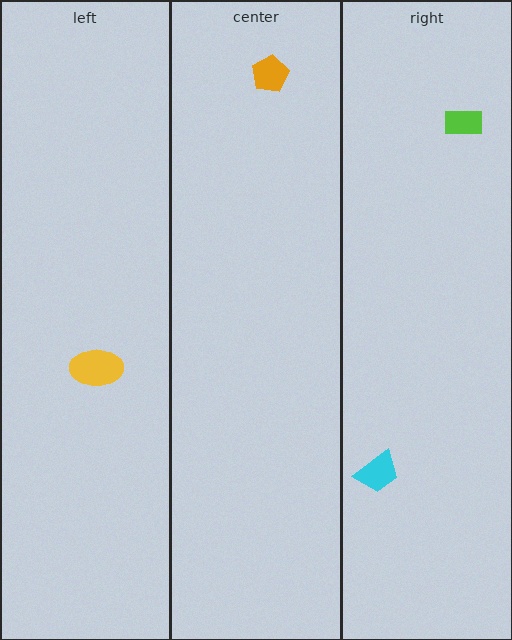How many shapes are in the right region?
2.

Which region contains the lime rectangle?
The right region.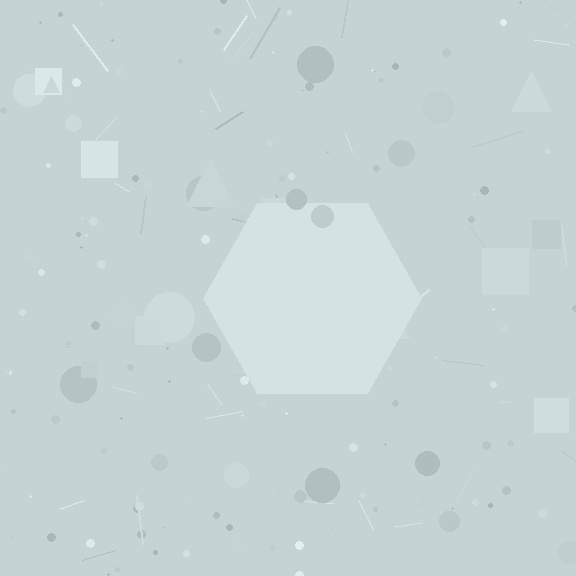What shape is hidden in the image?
A hexagon is hidden in the image.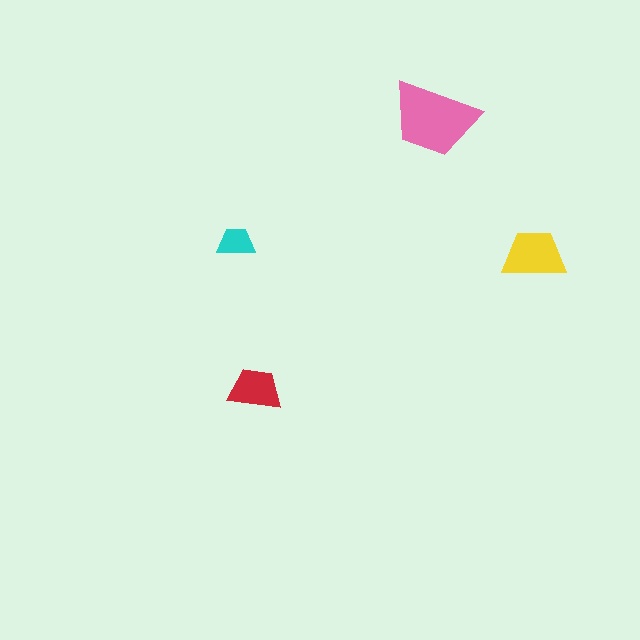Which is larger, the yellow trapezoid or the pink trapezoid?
The pink one.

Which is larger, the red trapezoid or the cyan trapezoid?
The red one.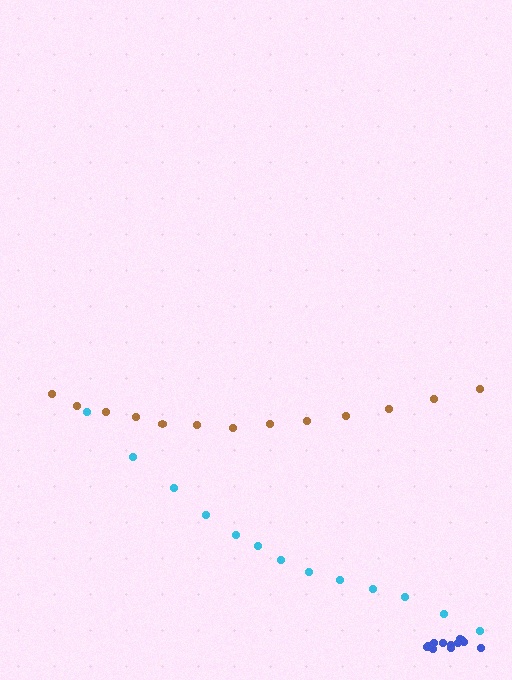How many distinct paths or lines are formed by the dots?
There are 3 distinct paths.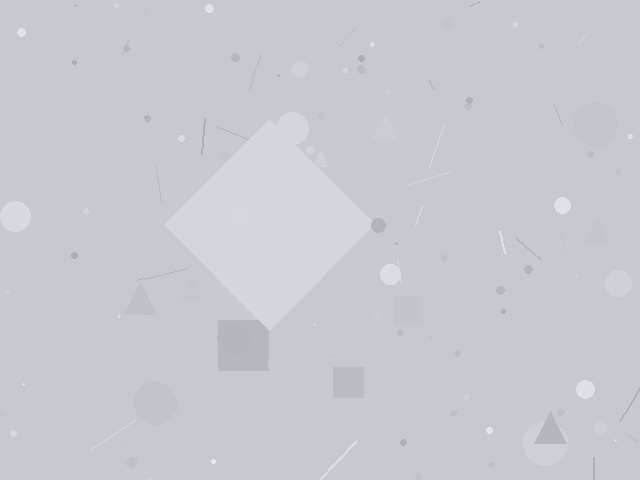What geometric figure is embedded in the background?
A diamond is embedded in the background.